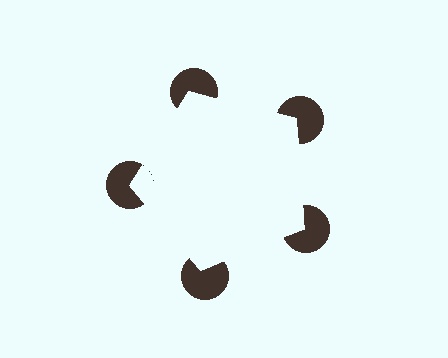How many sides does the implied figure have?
5 sides.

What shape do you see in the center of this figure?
An illusory pentagon — its edges are inferred from the aligned wedge cuts in the pac-man discs, not physically drawn.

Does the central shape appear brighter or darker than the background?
It typically appears slightly brighter than the background, even though no actual brightness change is drawn.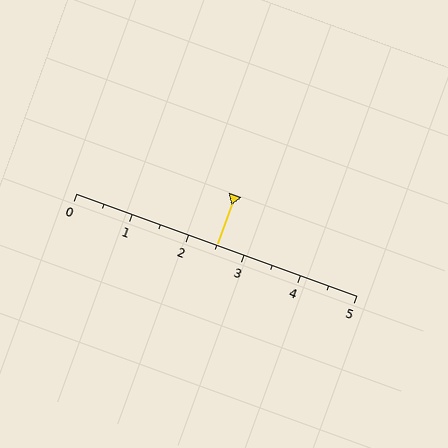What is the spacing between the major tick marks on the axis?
The major ticks are spaced 1 apart.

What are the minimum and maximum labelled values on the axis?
The axis runs from 0 to 5.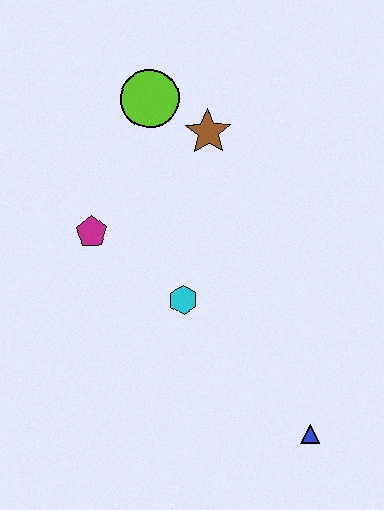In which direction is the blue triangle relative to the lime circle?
The blue triangle is below the lime circle.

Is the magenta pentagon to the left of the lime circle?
Yes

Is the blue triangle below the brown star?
Yes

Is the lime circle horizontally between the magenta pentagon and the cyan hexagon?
Yes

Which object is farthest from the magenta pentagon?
The blue triangle is farthest from the magenta pentagon.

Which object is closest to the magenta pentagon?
The cyan hexagon is closest to the magenta pentagon.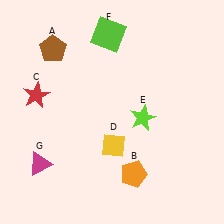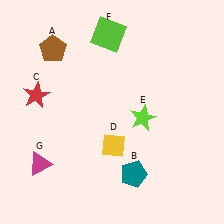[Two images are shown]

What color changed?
The pentagon (B) changed from orange in Image 1 to teal in Image 2.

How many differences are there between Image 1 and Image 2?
There is 1 difference between the two images.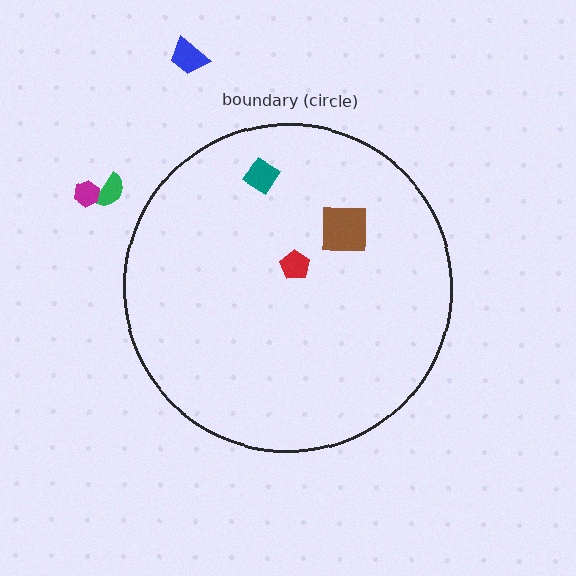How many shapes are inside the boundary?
3 inside, 3 outside.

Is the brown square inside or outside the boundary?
Inside.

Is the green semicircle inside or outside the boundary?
Outside.